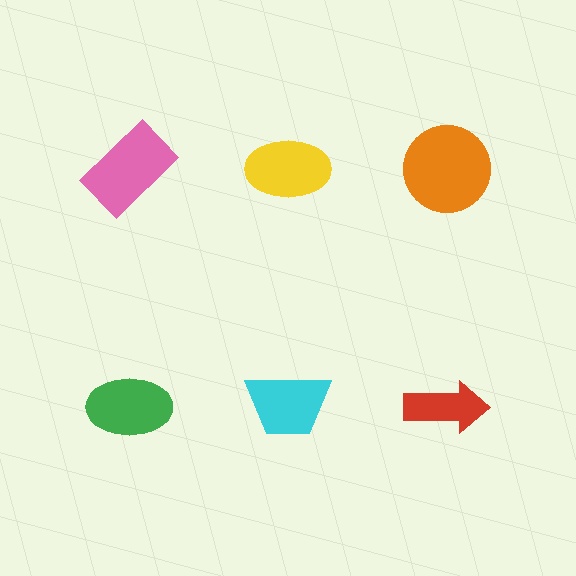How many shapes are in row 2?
3 shapes.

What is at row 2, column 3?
A red arrow.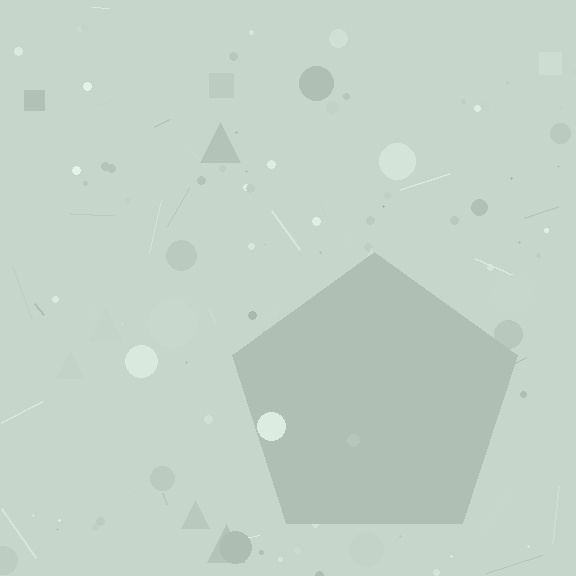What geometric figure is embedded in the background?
A pentagon is embedded in the background.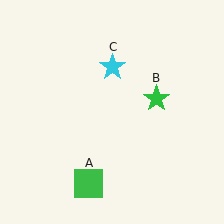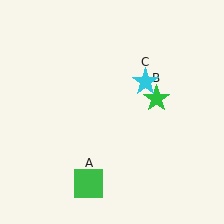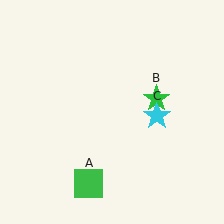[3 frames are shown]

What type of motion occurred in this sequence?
The cyan star (object C) rotated clockwise around the center of the scene.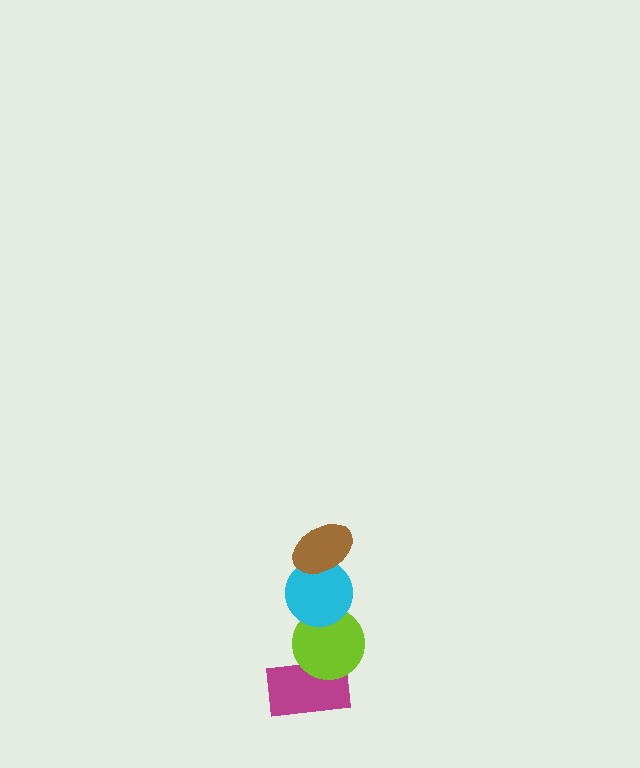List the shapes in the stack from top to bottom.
From top to bottom: the brown ellipse, the cyan circle, the lime circle, the magenta rectangle.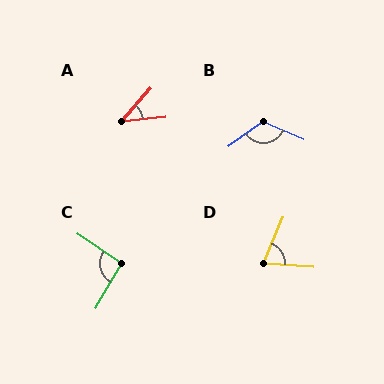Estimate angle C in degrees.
Approximately 93 degrees.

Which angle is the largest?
B, at approximately 122 degrees.